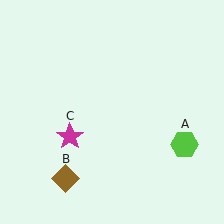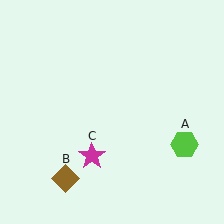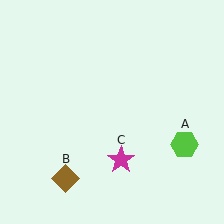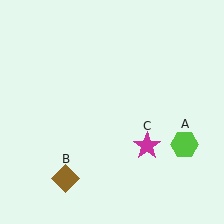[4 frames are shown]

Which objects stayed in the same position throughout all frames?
Lime hexagon (object A) and brown diamond (object B) remained stationary.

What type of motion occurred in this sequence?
The magenta star (object C) rotated counterclockwise around the center of the scene.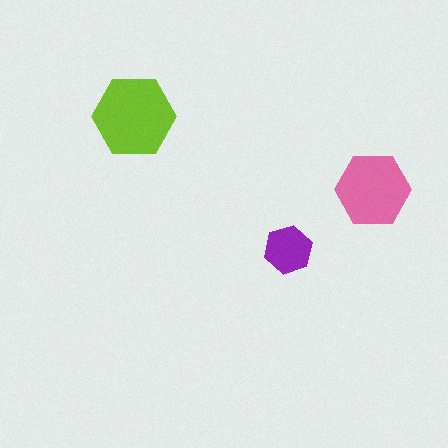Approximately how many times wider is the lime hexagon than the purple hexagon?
About 1.5 times wider.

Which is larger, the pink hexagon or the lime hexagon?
The lime one.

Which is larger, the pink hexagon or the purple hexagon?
The pink one.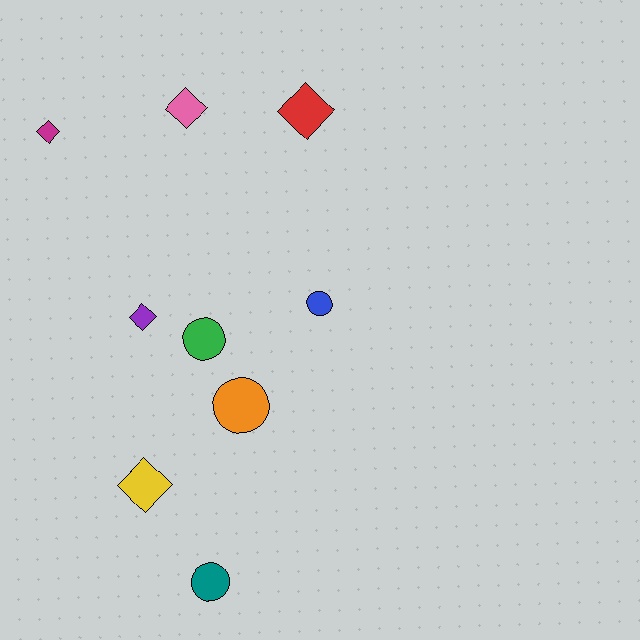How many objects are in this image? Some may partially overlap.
There are 9 objects.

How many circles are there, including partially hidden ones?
There are 4 circles.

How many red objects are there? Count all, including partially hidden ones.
There is 1 red object.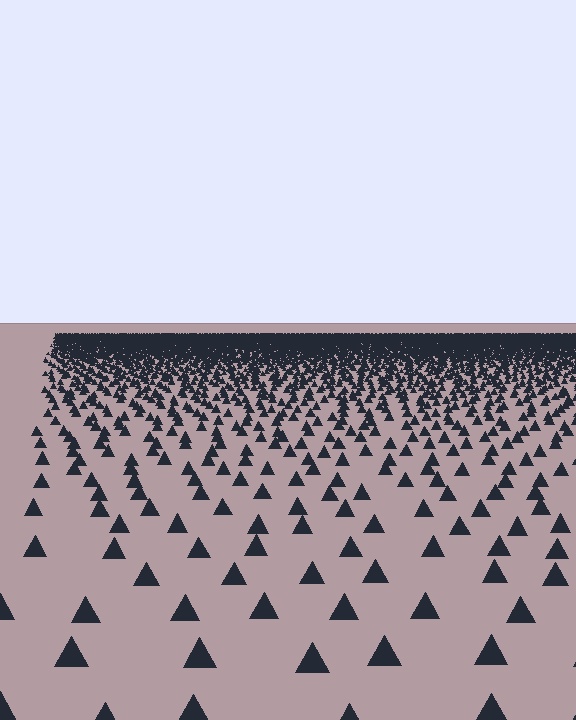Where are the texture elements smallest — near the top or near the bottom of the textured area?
Near the top.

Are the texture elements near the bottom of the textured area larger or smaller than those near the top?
Larger. Near the bottom, elements are closer to the viewer and appear at a bigger on-screen size.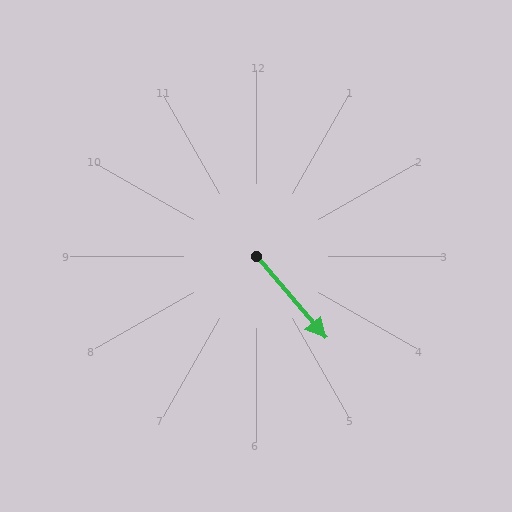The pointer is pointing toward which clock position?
Roughly 5 o'clock.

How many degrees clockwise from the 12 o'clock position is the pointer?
Approximately 140 degrees.